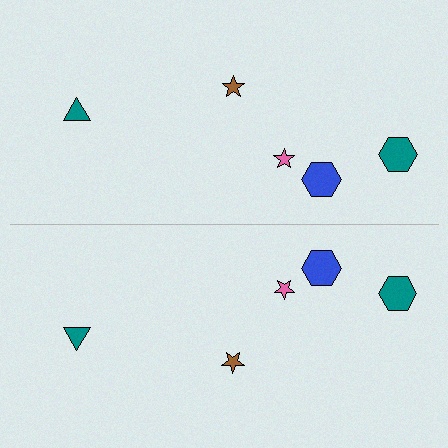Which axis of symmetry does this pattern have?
The pattern has a horizontal axis of symmetry running through the center of the image.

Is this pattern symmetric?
Yes, this pattern has bilateral (reflection) symmetry.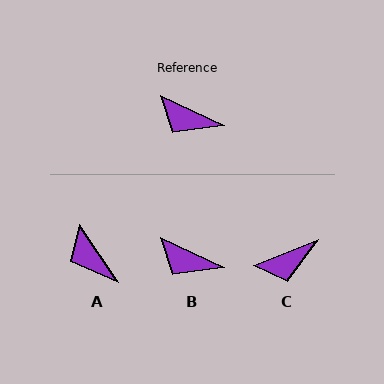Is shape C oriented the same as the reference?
No, it is off by about 46 degrees.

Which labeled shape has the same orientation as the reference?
B.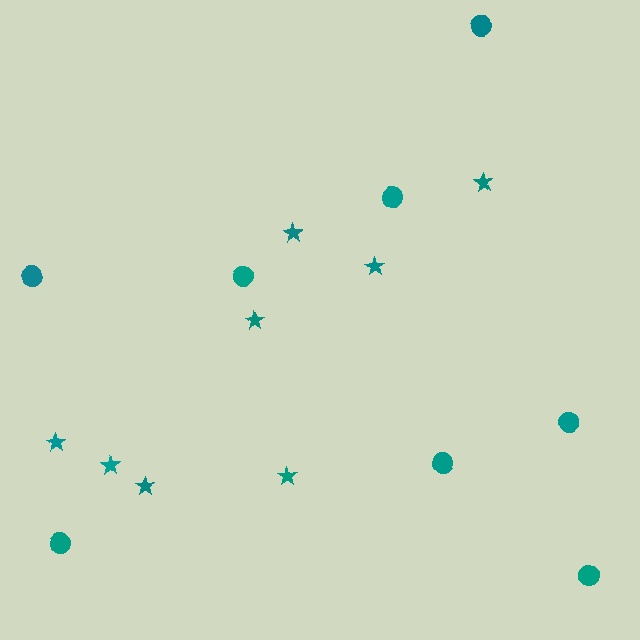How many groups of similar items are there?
There are 2 groups: one group of stars (8) and one group of circles (8).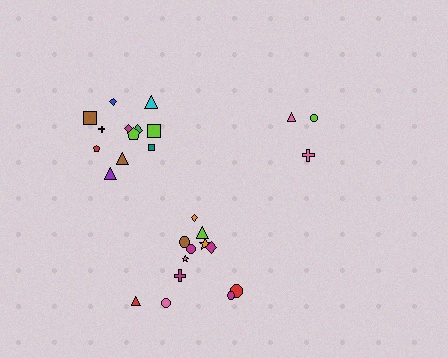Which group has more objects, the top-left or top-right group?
The top-left group.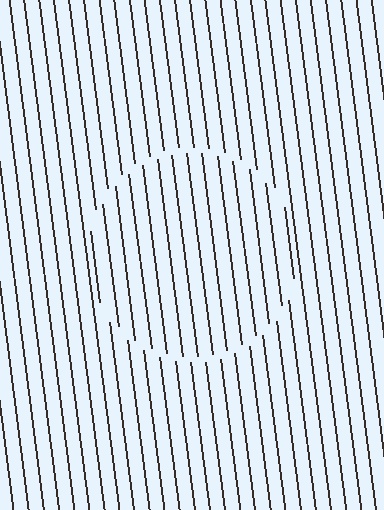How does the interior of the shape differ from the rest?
The interior of the shape contains the same grating, shifted by half a period — the contour is defined by the phase discontinuity where line-ends from the inner and outer gratings abut.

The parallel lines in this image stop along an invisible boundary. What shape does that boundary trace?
An illusory circle. The interior of the shape contains the same grating, shifted by half a period — the contour is defined by the phase discontinuity where line-ends from the inner and outer gratings abut.